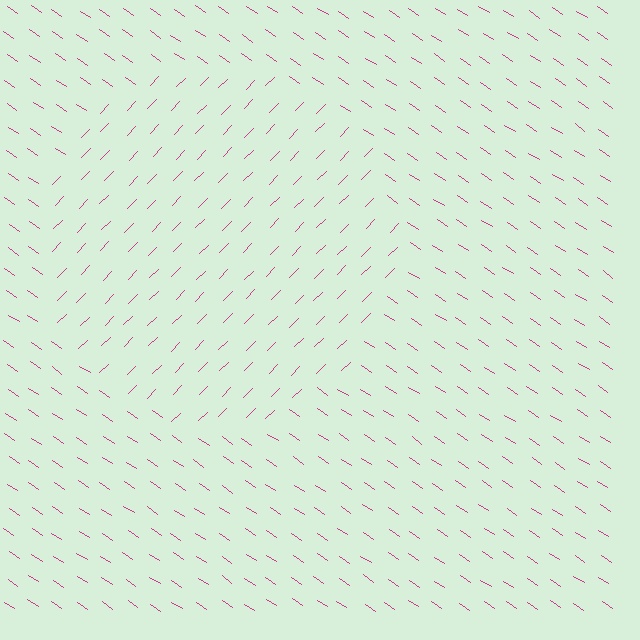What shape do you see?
I see a circle.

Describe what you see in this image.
The image is filled with small magenta line segments. A circle region in the image has lines oriented differently from the surrounding lines, creating a visible texture boundary.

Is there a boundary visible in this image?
Yes, there is a texture boundary formed by a change in line orientation.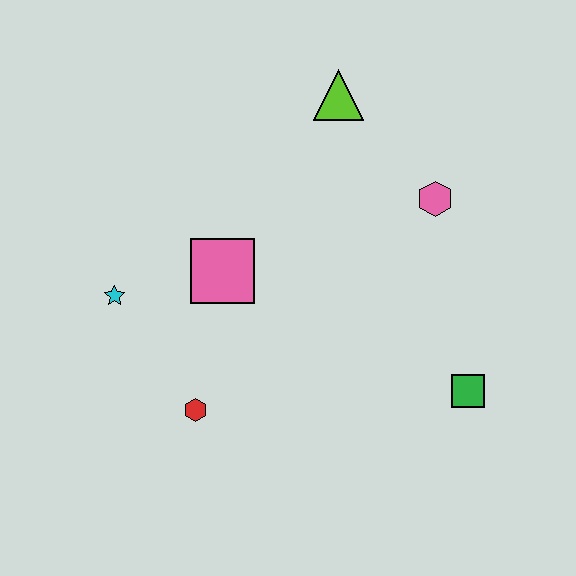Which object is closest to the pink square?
The cyan star is closest to the pink square.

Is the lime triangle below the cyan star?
No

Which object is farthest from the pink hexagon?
The cyan star is farthest from the pink hexagon.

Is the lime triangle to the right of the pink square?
Yes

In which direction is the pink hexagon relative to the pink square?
The pink hexagon is to the right of the pink square.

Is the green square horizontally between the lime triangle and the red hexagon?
No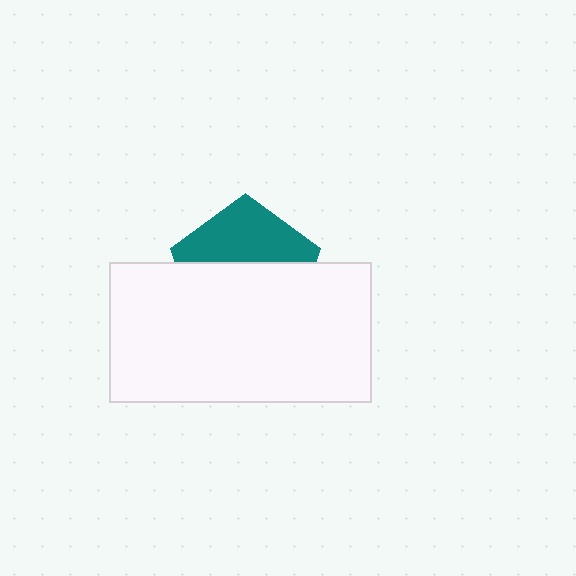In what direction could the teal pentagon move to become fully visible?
The teal pentagon could move up. That would shift it out from behind the white rectangle entirely.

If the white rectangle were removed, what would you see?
You would see the complete teal pentagon.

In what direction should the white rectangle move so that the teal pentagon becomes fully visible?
The white rectangle should move down. That is the shortest direction to clear the overlap and leave the teal pentagon fully visible.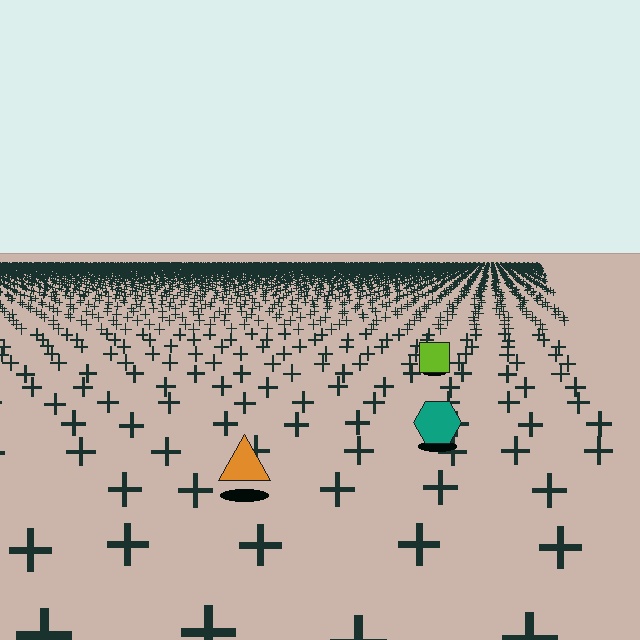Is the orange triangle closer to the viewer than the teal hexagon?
Yes. The orange triangle is closer — you can tell from the texture gradient: the ground texture is coarser near it.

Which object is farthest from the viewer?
The lime square is farthest from the viewer. It appears smaller and the ground texture around it is denser.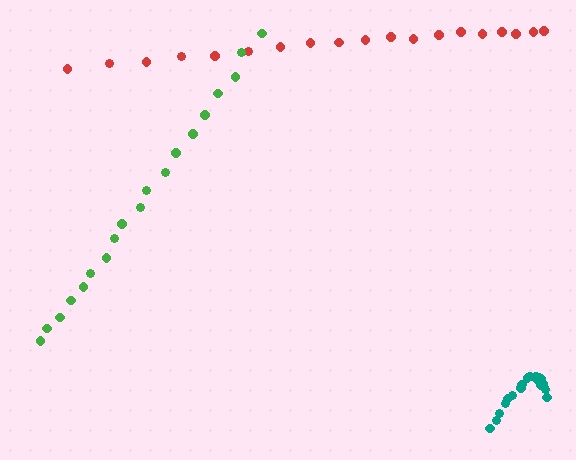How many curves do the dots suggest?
There are 3 distinct paths.